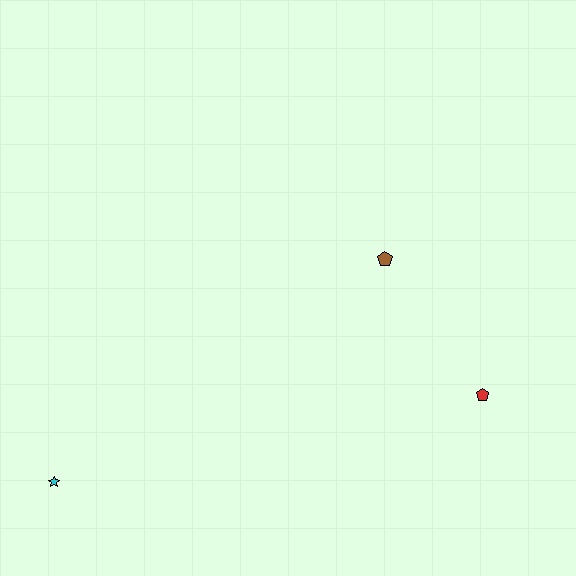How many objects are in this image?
There are 3 objects.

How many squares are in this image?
There are no squares.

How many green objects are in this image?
There are no green objects.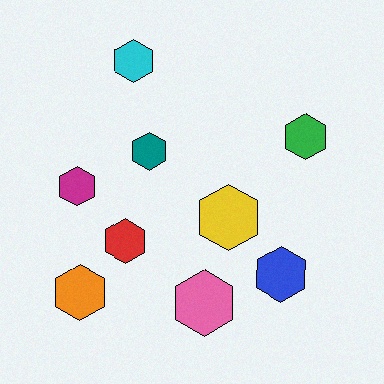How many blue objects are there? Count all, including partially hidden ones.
There is 1 blue object.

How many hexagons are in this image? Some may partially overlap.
There are 9 hexagons.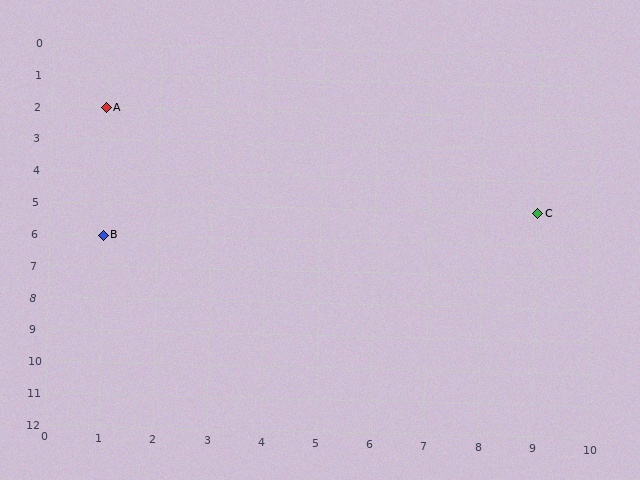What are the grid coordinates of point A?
Point A is at grid coordinates (1, 2).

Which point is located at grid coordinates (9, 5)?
Point C is at (9, 5).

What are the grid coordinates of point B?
Point B is at grid coordinates (1, 6).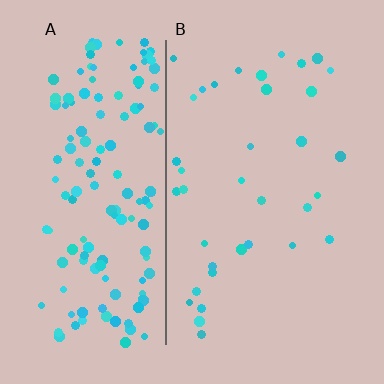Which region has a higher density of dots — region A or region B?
A (the left).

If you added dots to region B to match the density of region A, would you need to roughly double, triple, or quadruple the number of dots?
Approximately quadruple.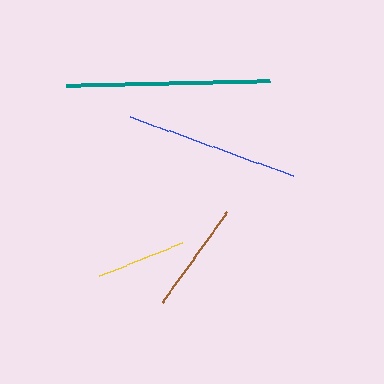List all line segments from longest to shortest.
From longest to shortest: teal, blue, brown, yellow.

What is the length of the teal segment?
The teal segment is approximately 204 pixels long.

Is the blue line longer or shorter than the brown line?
The blue line is longer than the brown line.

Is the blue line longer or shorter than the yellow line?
The blue line is longer than the yellow line.